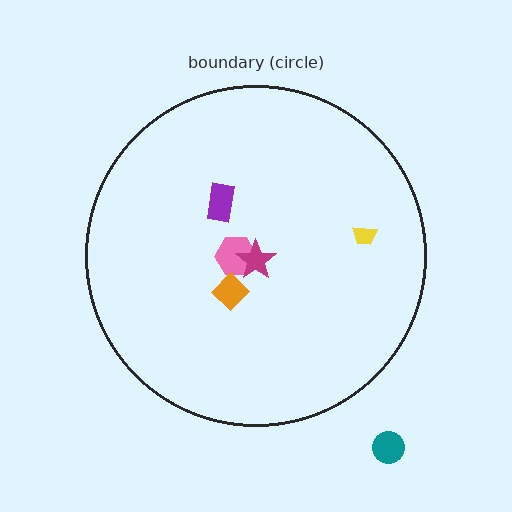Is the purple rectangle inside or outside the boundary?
Inside.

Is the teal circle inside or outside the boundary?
Outside.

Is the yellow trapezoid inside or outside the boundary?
Inside.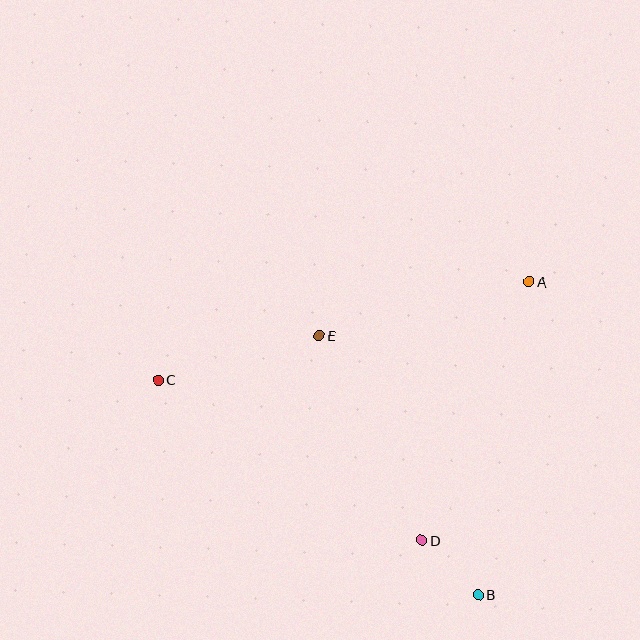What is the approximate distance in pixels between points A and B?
The distance between A and B is approximately 317 pixels.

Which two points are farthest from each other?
Points B and C are farthest from each other.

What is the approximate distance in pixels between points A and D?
The distance between A and D is approximately 280 pixels.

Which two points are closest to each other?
Points B and D are closest to each other.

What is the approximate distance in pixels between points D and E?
The distance between D and E is approximately 229 pixels.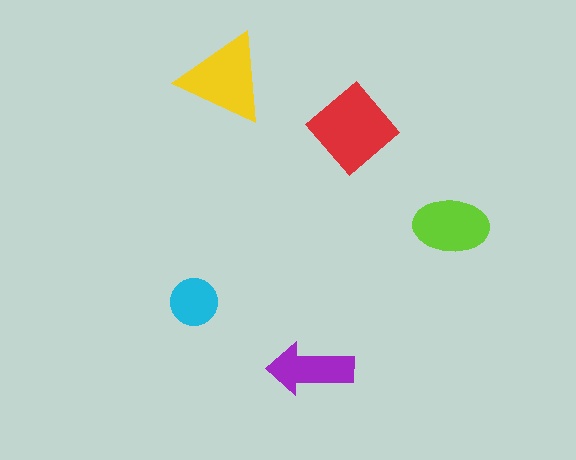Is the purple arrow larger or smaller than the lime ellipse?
Smaller.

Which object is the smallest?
The cyan circle.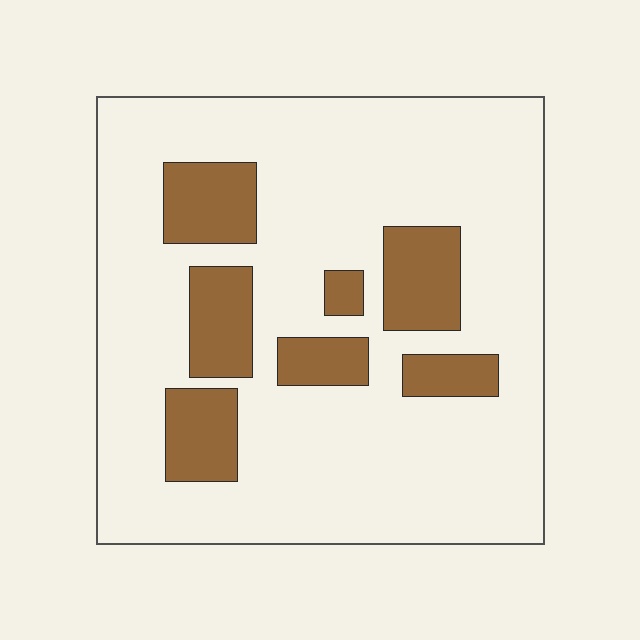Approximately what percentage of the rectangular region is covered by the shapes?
Approximately 20%.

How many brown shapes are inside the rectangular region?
7.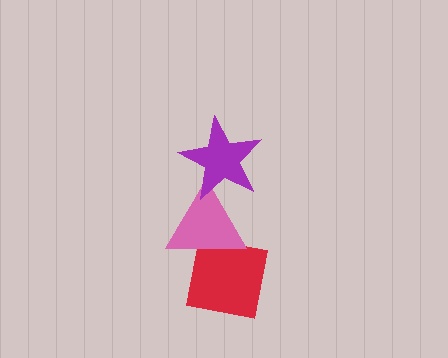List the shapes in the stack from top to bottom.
From top to bottom: the purple star, the pink triangle, the red square.